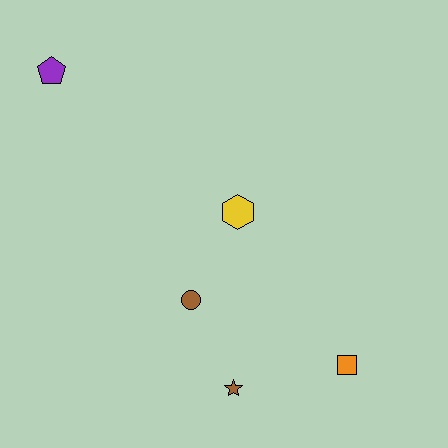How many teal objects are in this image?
There are no teal objects.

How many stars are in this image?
There is 1 star.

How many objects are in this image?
There are 5 objects.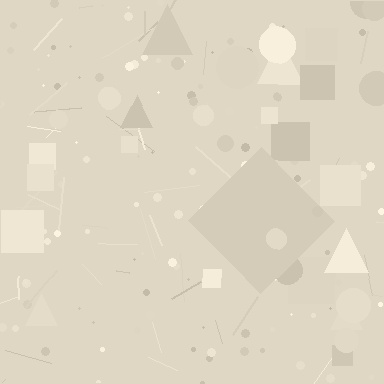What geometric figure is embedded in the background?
A diamond is embedded in the background.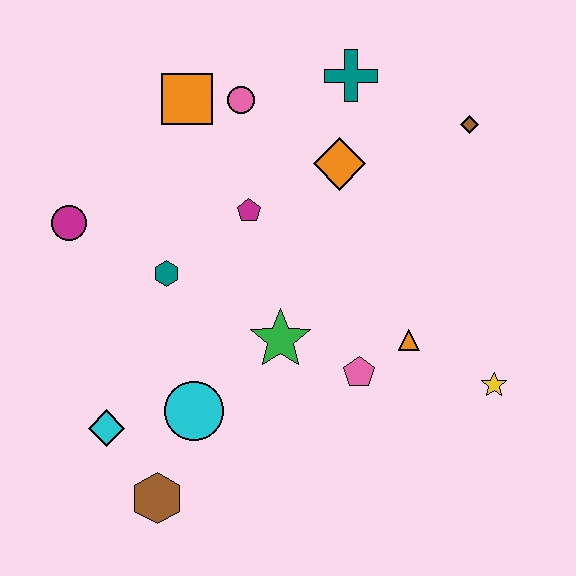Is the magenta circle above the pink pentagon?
Yes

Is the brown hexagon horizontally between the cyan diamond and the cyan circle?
Yes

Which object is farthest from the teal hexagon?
The yellow star is farthest from the teal hexagon.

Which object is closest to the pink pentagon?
The orange triangle is closest to the pink pentagon.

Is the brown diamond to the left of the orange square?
No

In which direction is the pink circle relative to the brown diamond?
The pink circle is to the left of the brown diamond.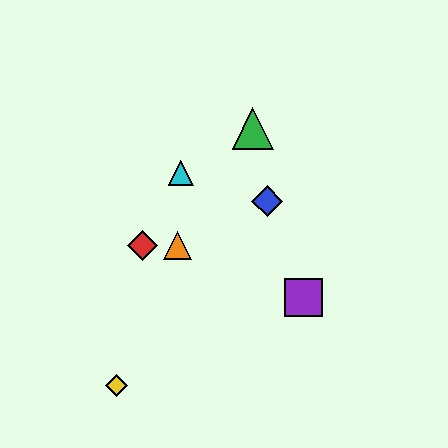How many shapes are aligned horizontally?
2 shapes (the red diamond, the orange triangle) are aligned horizontally.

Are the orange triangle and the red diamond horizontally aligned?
Yes, both are at y≈246.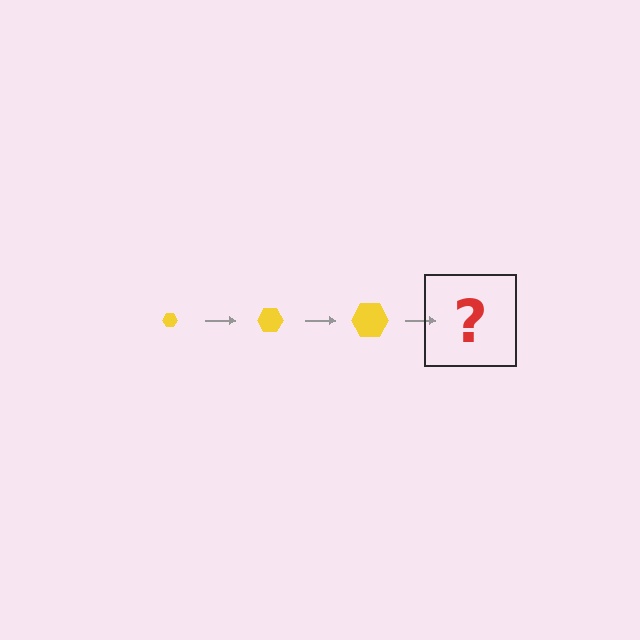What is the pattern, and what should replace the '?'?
The pattern is that the hexagon gets progressively larger each step. The '?' should be a yellow hexagon, larger than the previous one.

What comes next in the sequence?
The next element should be a yellow hexagon, larger than the previous one.